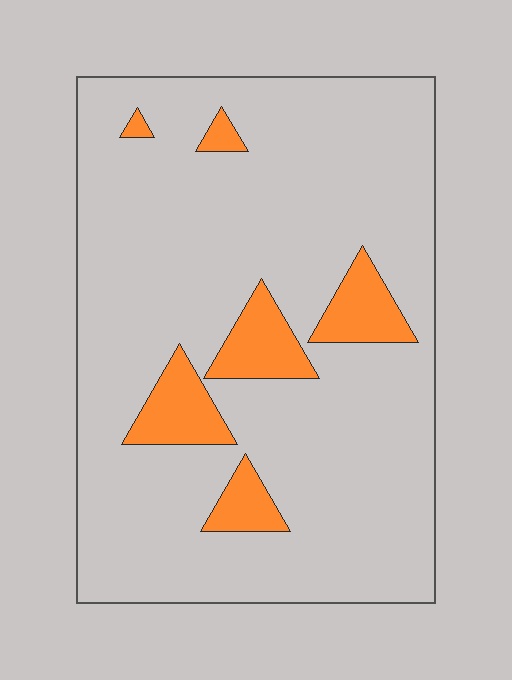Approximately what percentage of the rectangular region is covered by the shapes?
Approximately 10%.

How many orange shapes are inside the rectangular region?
6.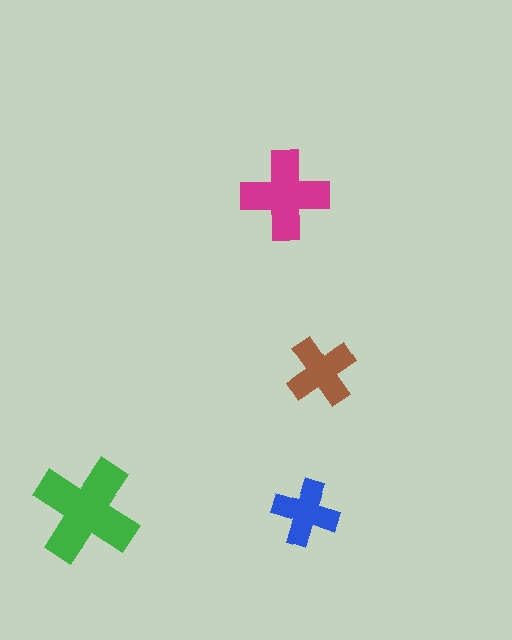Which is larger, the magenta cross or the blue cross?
The magenta one.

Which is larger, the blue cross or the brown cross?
The brown one.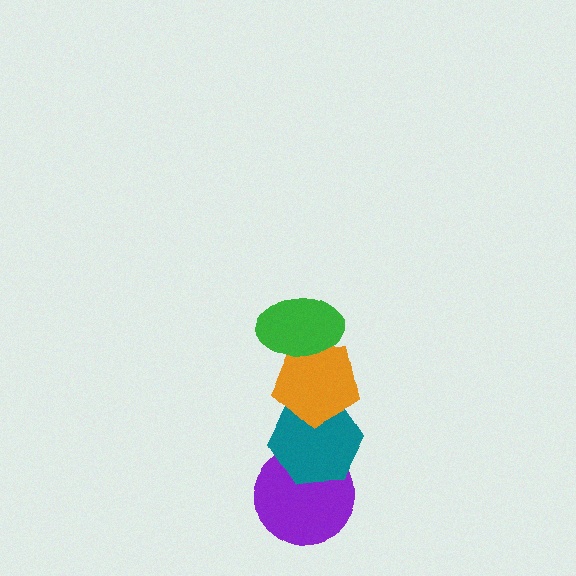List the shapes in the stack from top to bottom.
From top to bottom: the green ellipse, the orange pentagon, the teal hexagon, the purple circle.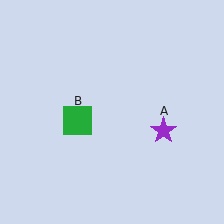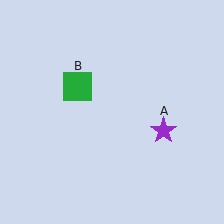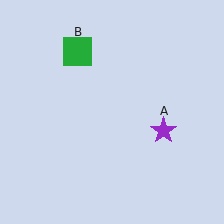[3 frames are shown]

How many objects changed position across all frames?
1 object changed position: green square (object B).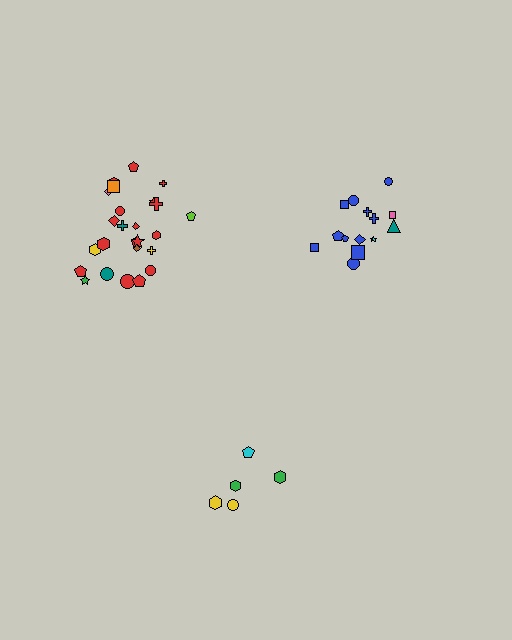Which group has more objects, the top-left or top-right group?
The top-left group.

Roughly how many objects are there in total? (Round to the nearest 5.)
Roughly 45 objects in total.